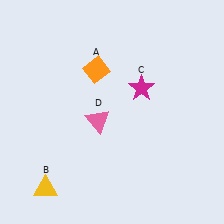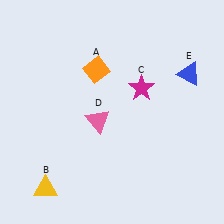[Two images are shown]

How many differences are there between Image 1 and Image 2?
There is 1 difference between the two images.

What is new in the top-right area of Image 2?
A blue triangle (E) was added in the top-right area of Image 2.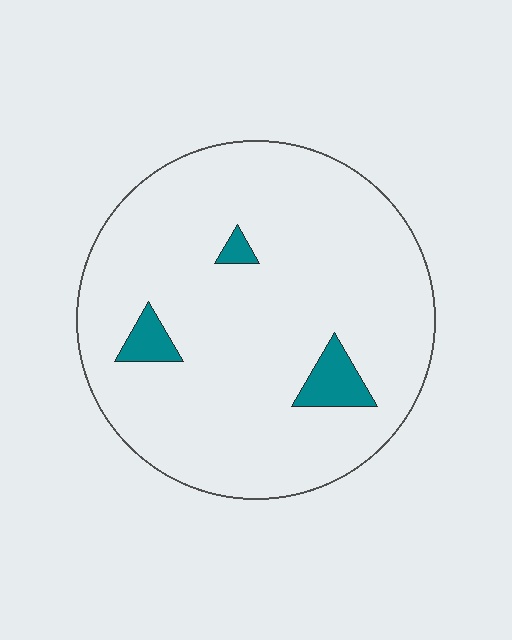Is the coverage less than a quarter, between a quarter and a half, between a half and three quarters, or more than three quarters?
Less than a quarter.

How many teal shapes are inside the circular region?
3.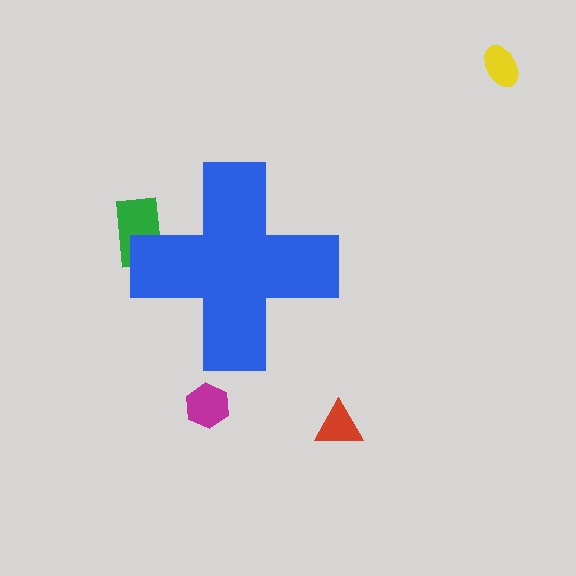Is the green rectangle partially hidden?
Yes, the green rectangle is partially hidden behind the blue cross.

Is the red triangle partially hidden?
No, the red triangle is fully visible.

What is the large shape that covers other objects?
A blue cross.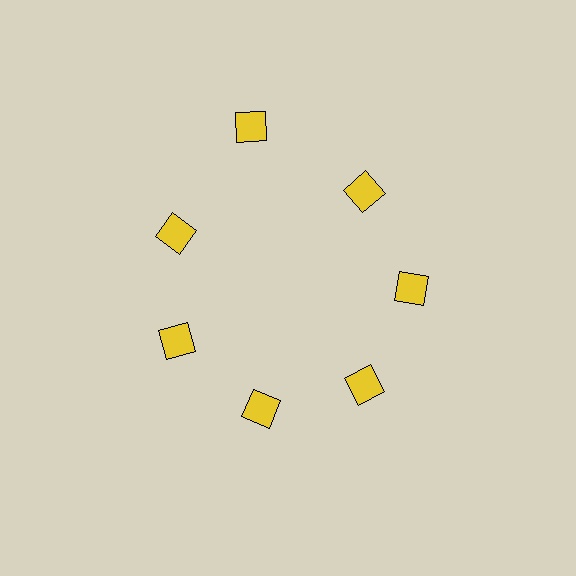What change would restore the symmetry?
The symmetry would be restored by moving it inward, back onto the ring so that all 7 squares sit at equal angles and equal distance from the center.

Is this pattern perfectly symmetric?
No. The 7 yellow squares are arranged in a ring, but one element near the 12 o'clock position is pushed outward from the center, breaking the 7-fold rotational symmetry.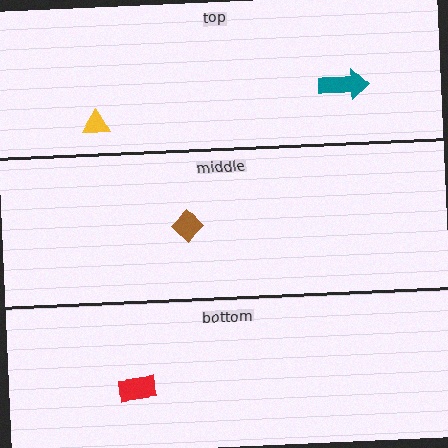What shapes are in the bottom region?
The red rectangle.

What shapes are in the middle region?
The brown diamond.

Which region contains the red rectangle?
The bottom region.